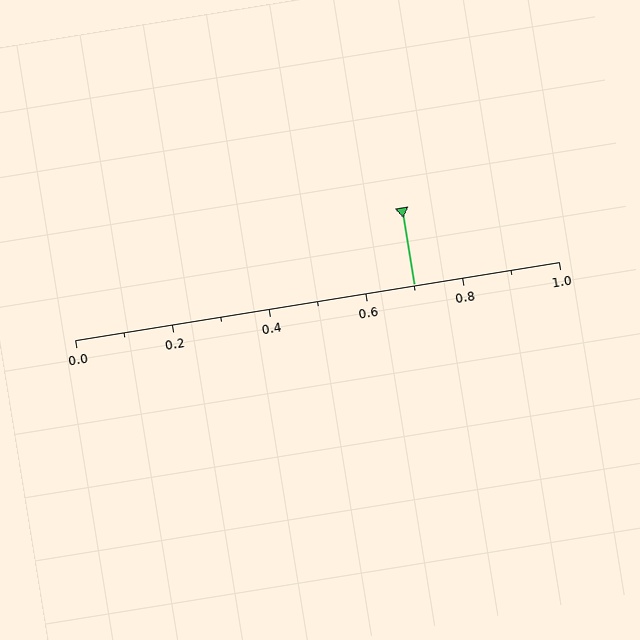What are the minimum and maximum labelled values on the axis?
The axis runs from 0.0 to 1.0.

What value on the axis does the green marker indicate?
The marker indicates approximately 0.7.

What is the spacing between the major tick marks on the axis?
The major ticks are spaced 0.2 apart.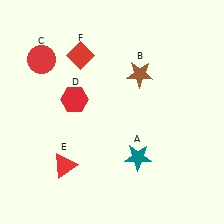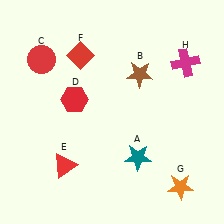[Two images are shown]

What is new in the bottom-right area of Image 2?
An orange star (G) was added in the bottom-right area of Image 2.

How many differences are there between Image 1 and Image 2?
There are 2 differences between the two images.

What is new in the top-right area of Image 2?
A magenta cross (H) was added in the top-right area of Image 2.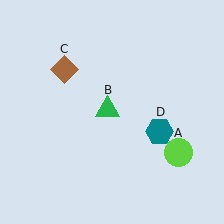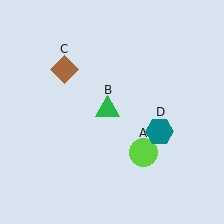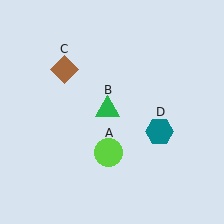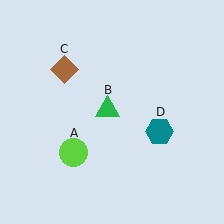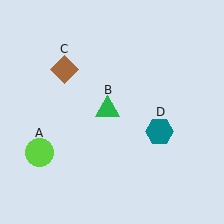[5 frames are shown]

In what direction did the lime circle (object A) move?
The lime circle (object A) moved left.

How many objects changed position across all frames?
1 object changed position: lime circle (object A).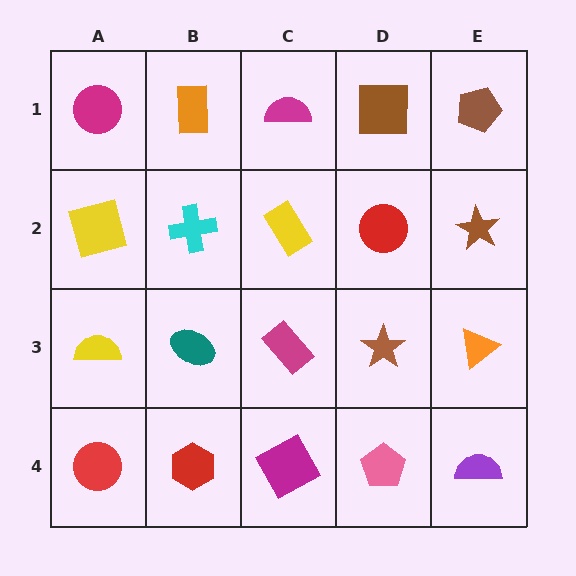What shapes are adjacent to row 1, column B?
A cyan cross (row 2, column B), a magenta circle (row 1, column A), a magenta semicircle (row 1, column C).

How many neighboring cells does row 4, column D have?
3.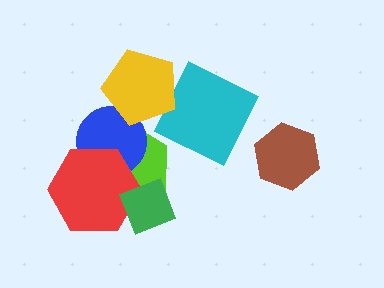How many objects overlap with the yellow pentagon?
2 objects overlap with the yellow pentagon.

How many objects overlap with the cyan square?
1 object overlaps with the cyan square.